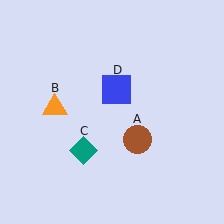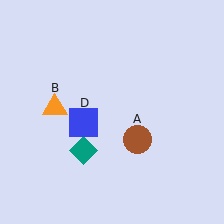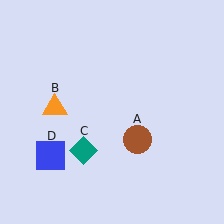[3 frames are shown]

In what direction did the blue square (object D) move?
The blue square (object D) moved down and to the left.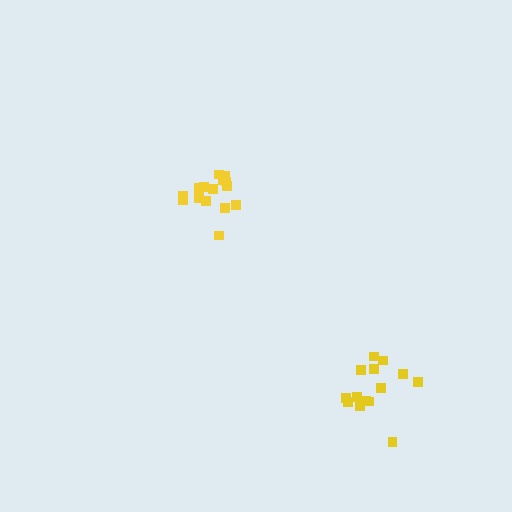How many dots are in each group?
Group 1: 14 dots, Group 2: 15 dots (29 total).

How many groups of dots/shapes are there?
There are 2 groups.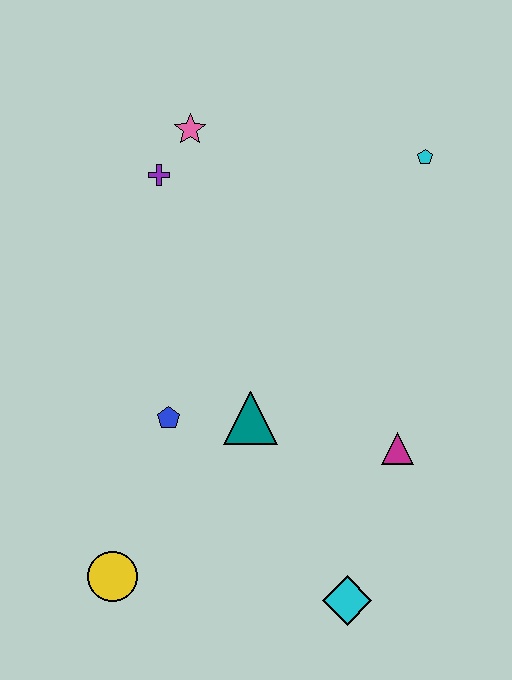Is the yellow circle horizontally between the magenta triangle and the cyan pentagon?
No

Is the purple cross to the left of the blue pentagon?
Yes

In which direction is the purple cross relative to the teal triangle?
The purple cross is above the teal triangle.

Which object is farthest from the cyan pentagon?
The yellow circle is farthest from the cyan pentagon.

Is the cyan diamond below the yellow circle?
Yes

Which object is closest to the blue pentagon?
The teal triangle is closest to the blue pentagon.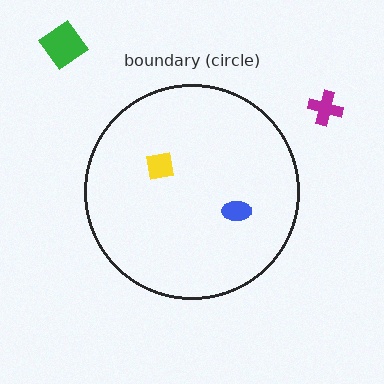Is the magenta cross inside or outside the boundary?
Outside.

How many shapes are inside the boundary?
2 inside, 2 outside.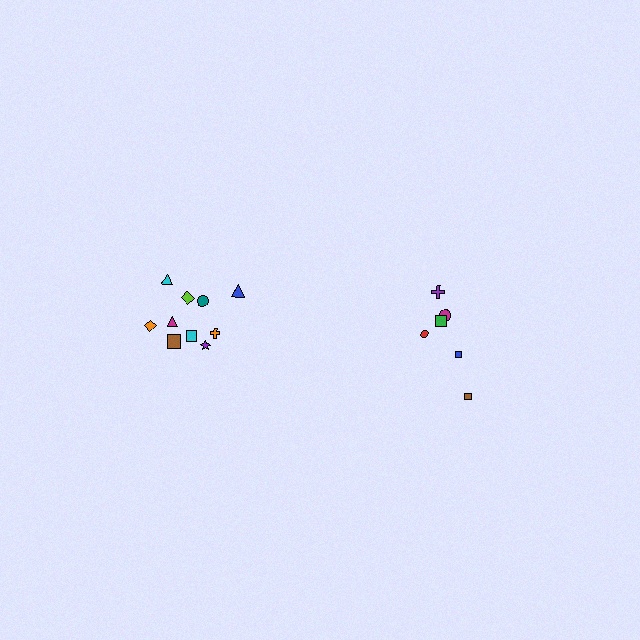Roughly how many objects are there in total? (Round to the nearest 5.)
Roughly 15 objects in total.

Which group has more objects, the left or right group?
The left group.